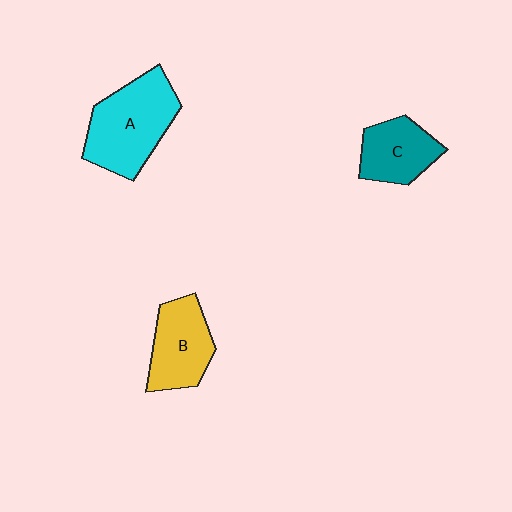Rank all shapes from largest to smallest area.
From largest to smallest: A (cyan), B (yellow), C (teal).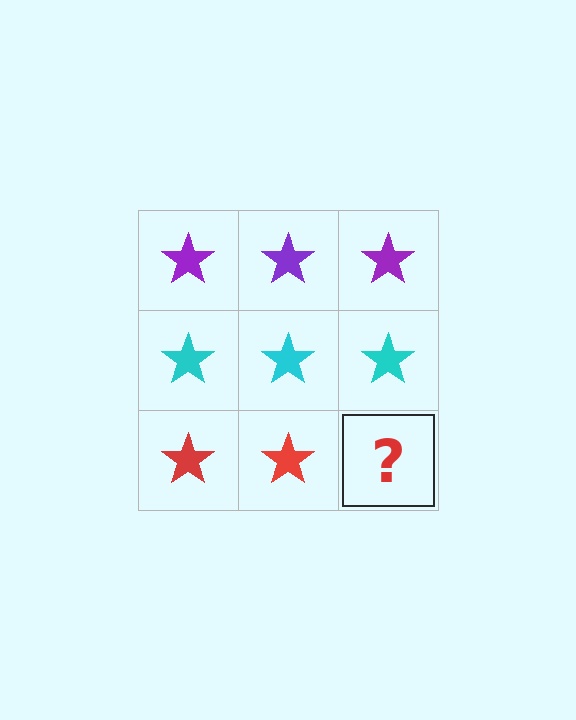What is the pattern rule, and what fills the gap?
The rule is that each row has a consistent color. The gap should be filled with a red star.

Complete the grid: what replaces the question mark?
The question mark should be replaced with a red star.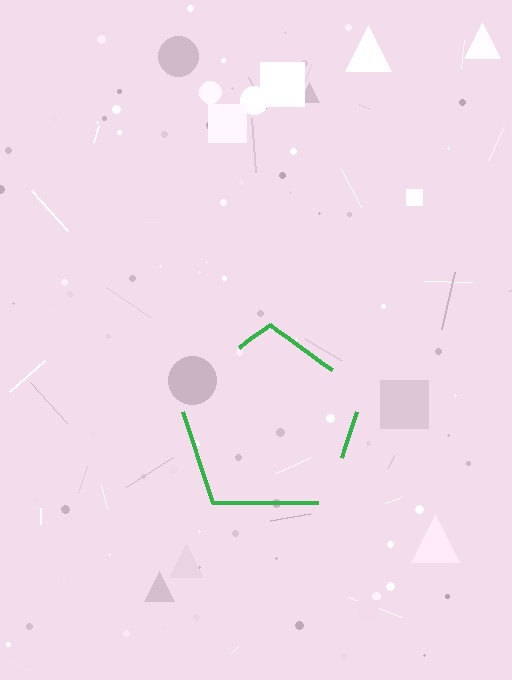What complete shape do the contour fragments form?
The contour fragments form a pentagon.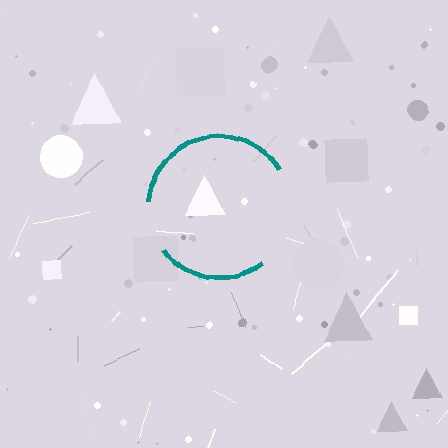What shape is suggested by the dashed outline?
The dashed outline suggests a circle.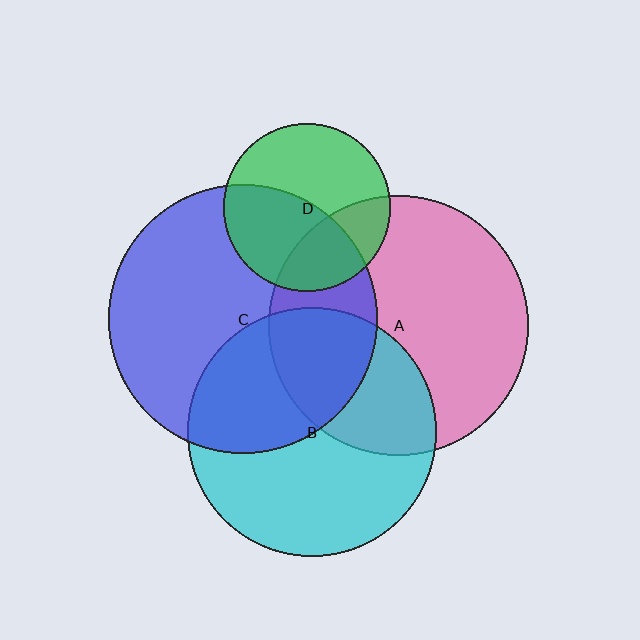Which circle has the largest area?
Circle C (blue).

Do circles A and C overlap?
Yes.